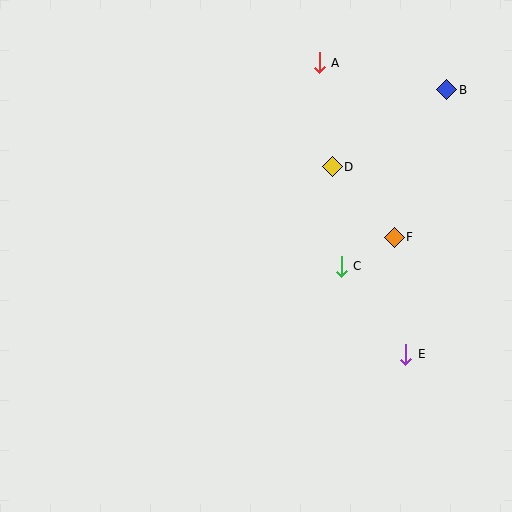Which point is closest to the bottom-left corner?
Point C is closest to the bottom-left corner.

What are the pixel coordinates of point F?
Point F is at (394, 237).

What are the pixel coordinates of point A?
Point A is at (319, 63).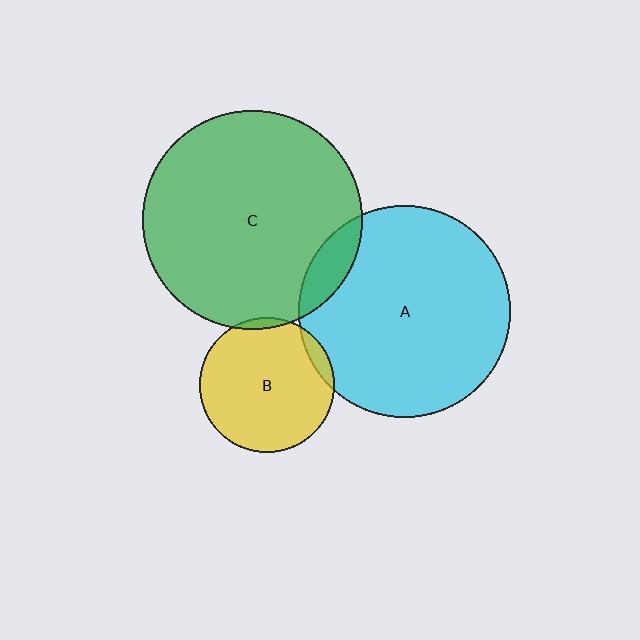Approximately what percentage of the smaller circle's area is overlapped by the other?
Approximately 5%.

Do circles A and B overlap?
Yes.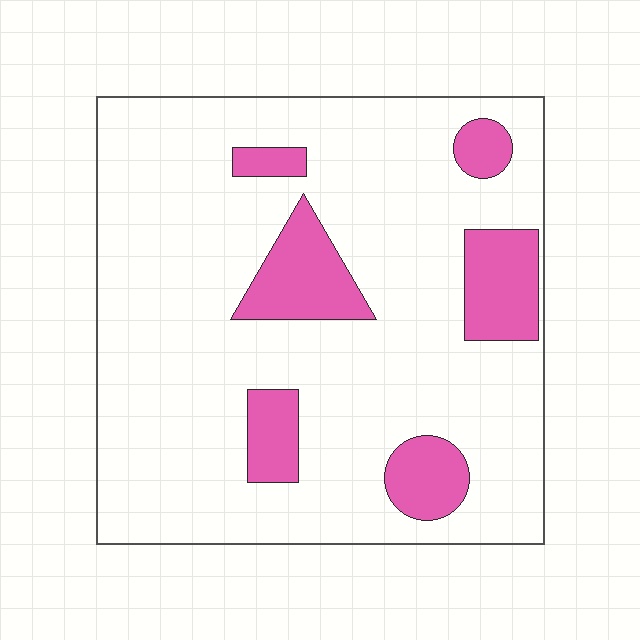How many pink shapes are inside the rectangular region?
6.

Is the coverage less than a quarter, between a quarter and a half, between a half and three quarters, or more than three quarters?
Less than a quarter.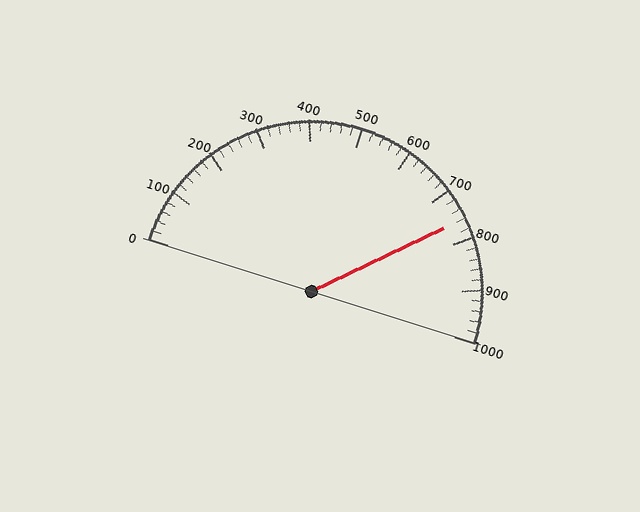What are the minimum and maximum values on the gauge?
The gauge ranges from 0 to 1000.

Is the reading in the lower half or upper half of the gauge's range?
The reading is in the upper half of the range (0 to 1000).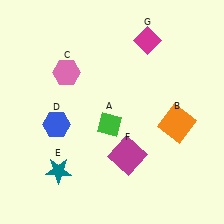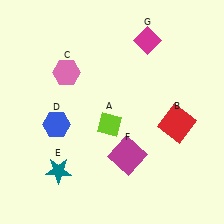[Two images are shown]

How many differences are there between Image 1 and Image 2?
There are 2 differences between the two images.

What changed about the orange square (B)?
In Image 1, B is orange. In Image 2, it changed to red.